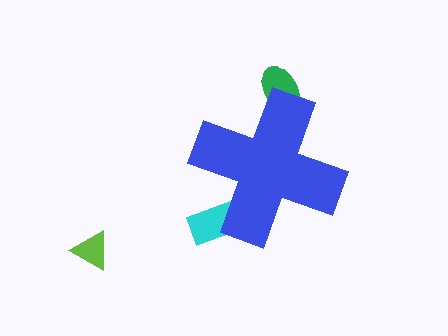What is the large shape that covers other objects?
A blue cross.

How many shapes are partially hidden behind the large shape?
2 shapes are partially hidden.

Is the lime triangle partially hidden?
No, the lime triangle is fully visible.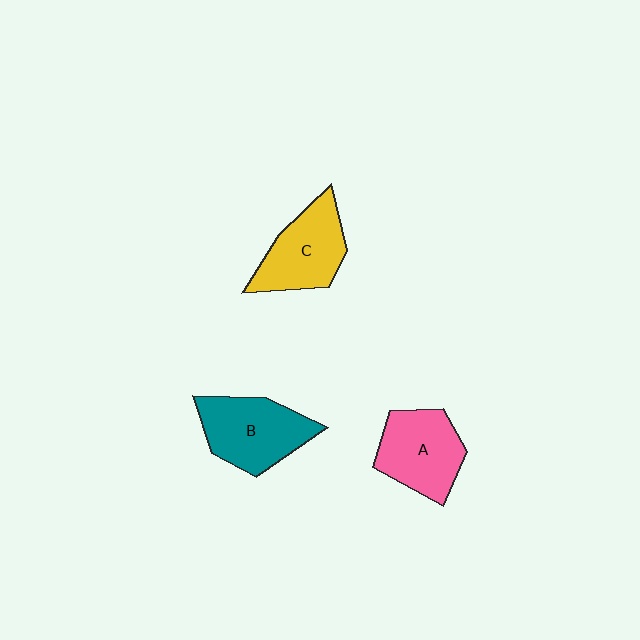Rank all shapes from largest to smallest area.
From largest to smallest: B (teal), A (pink), C (yellow).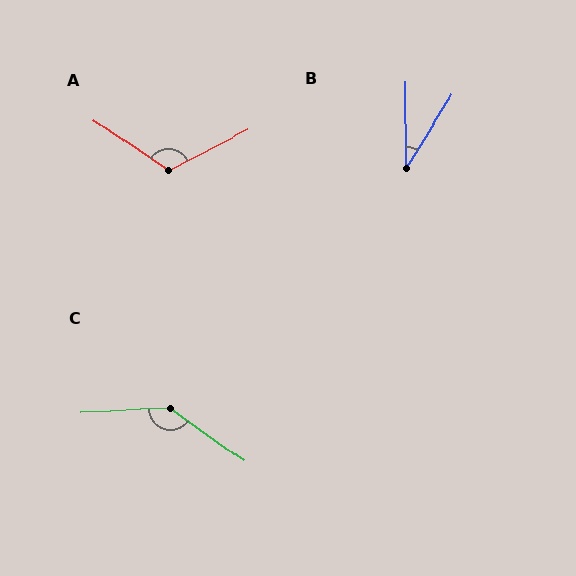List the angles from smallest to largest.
B (32°), A (118°), C (142°).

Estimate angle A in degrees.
Approximately 118 degrees.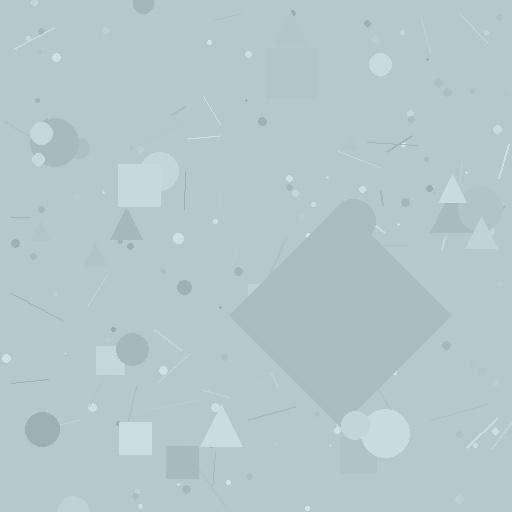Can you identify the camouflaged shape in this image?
The camouflaged shape is a diamond.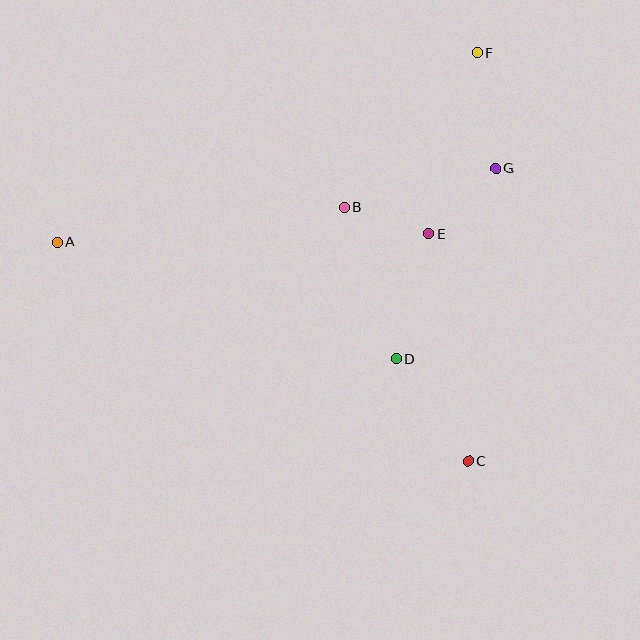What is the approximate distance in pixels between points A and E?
The distance between A and E is approximately 372 pixels.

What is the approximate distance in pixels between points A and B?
The distance between A and B is approximately 289 pixels.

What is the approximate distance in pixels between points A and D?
The distance between A and D is approximately 359 pixels.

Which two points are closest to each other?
Points B and E are closest to each other.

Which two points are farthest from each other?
Points A and C are farthest from each other.